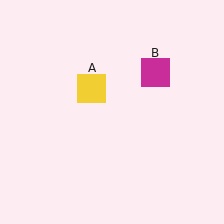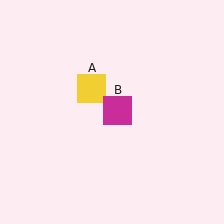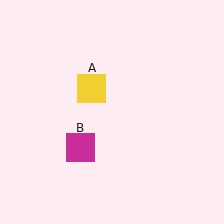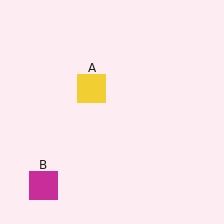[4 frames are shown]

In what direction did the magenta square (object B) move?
The magenta square (object B) moved down and to the left.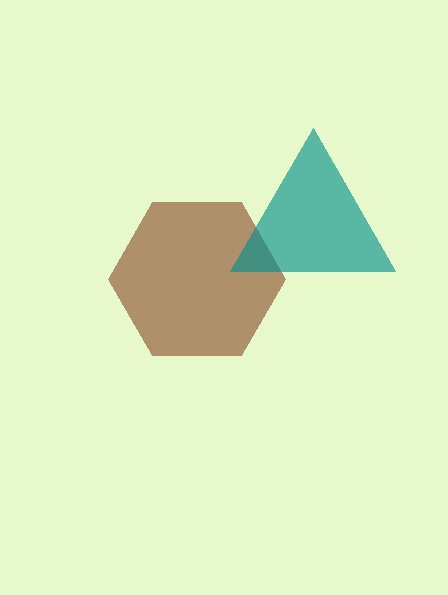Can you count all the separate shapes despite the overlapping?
Yes, there are 2 separate shapes.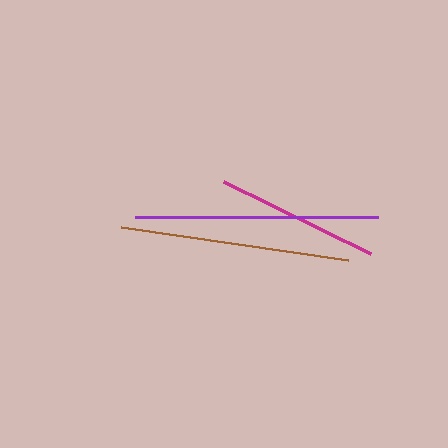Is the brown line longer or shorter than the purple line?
The purple line is longer than the brown line.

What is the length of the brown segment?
The brown segment is approximately 229 pixels long.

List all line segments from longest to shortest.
From longest to shortest: purple, brown, magenta.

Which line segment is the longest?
The purple line is the longest at approximately 243 pixels.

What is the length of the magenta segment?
The magenta segment is approximately 165 pixels long.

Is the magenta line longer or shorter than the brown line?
The brown line is longer than the magenta line.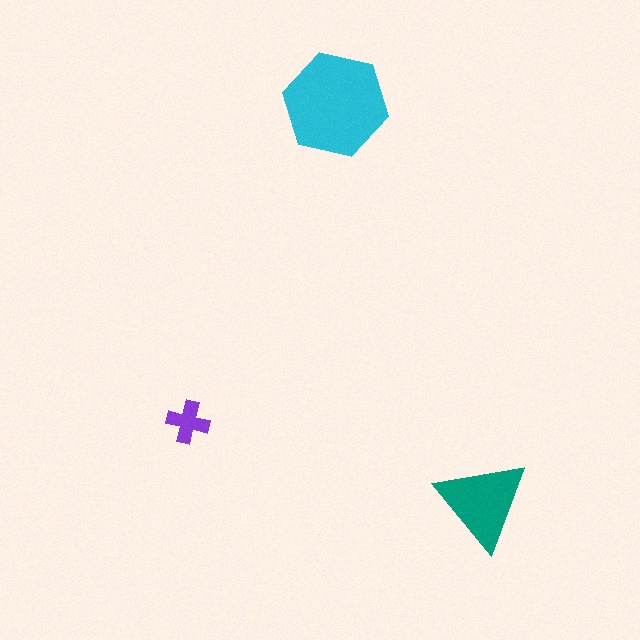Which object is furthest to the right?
The teal triangle is rightmost.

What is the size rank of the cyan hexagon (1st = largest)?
1st.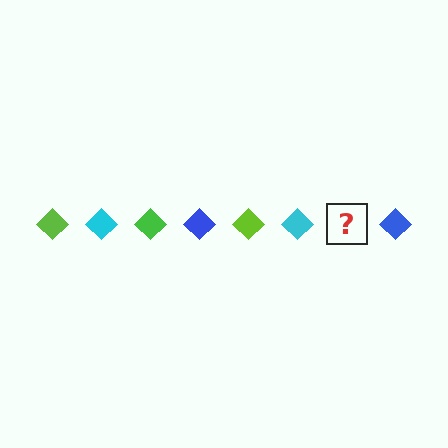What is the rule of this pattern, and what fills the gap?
The rule is that the pattern cycles through lime, cyan, green, blue diamonds. The gap should be filled with a green diamond.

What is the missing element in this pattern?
The missing element is a green diamond.